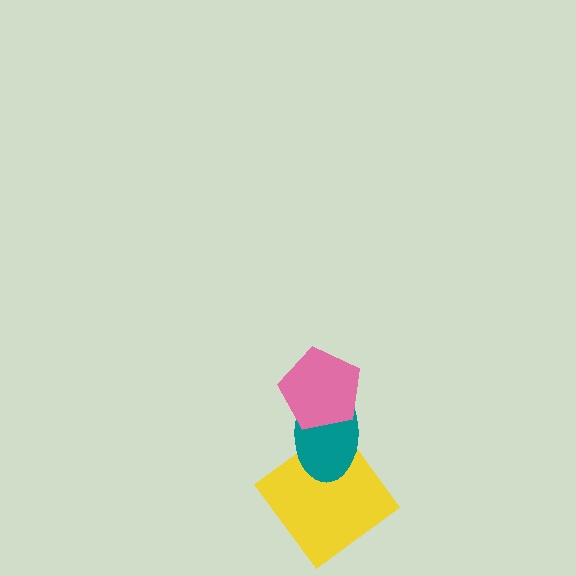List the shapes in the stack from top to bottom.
From top to bottom: the pink pentagon, the teal ellipse, the yellow diamond.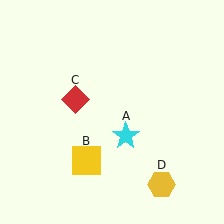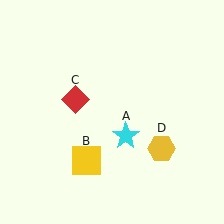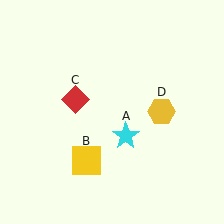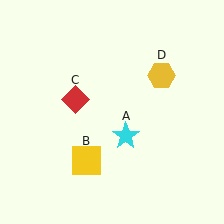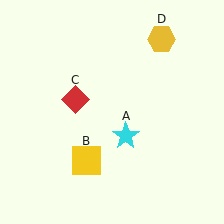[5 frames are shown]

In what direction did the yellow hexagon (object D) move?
The yellow hexagon (object D) moved up.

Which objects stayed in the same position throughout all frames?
Cyan star (object A) and yellow square (object B) and red diamond (object C) remained stationary.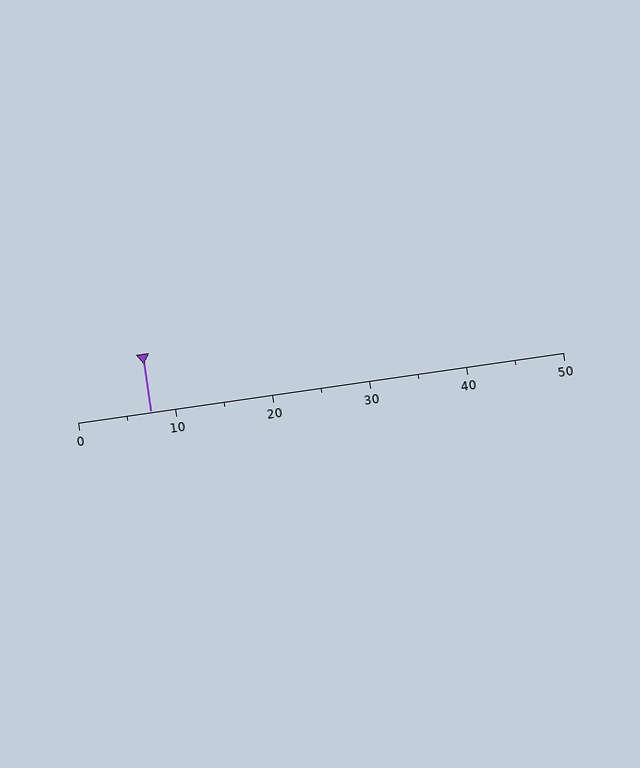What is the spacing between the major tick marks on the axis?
The major ticks are spaced 10 apart.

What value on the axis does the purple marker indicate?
The marker indicates approximately 7.5.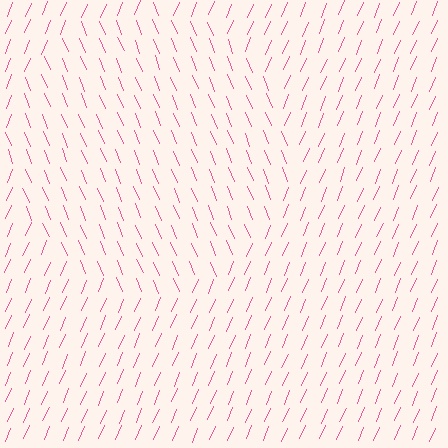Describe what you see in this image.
The image is filled with small pink line segments. A circle region in the image has lines oriented differently from the surrounding lines, creating a visible texture boundary.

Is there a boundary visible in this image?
Yes, there is a texture boundary formed by a change in line orientation.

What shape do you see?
I see a circle.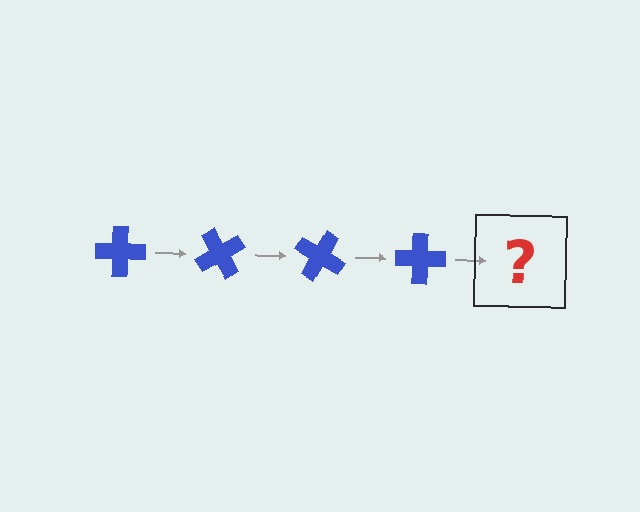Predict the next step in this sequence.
The next step is a blue cross rotated 240 degrees.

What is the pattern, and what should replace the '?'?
The pattern is that the cross rotates 60 degrees each step. The '?' should be a blue cross rotated 240 degrees.